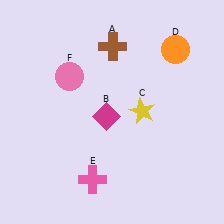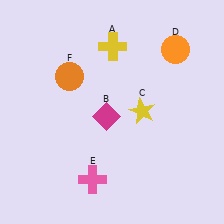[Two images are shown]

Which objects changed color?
A changed from brown to yellow. F changed from pink to orange.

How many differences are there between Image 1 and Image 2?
There are 2 differences between the two images.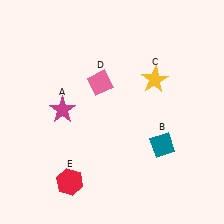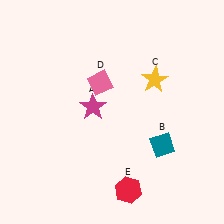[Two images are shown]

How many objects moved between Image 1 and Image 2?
2 objects moved between the two images.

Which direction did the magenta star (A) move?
The magenta star (A) moved right.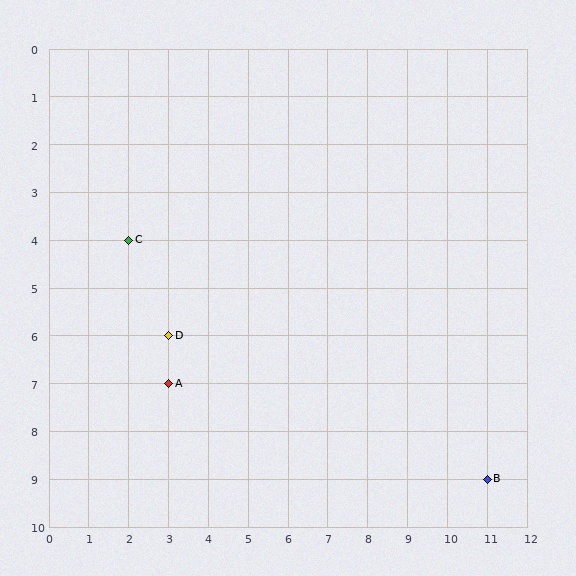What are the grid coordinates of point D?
Point D is at grid coordinates (3, 6).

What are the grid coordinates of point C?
Point C is at grid coordinates (2, 4).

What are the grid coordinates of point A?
Point A is at grid coordinates (3, 7).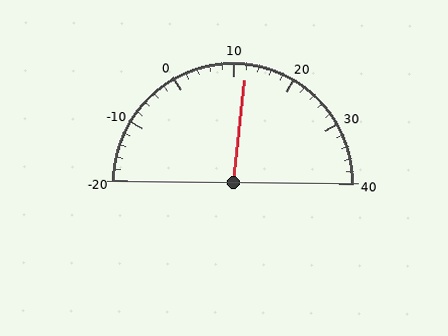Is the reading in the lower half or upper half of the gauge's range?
The reading is in the upper half of the range (-20 to 40).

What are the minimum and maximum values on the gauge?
The gauge ranges from -20 to 40.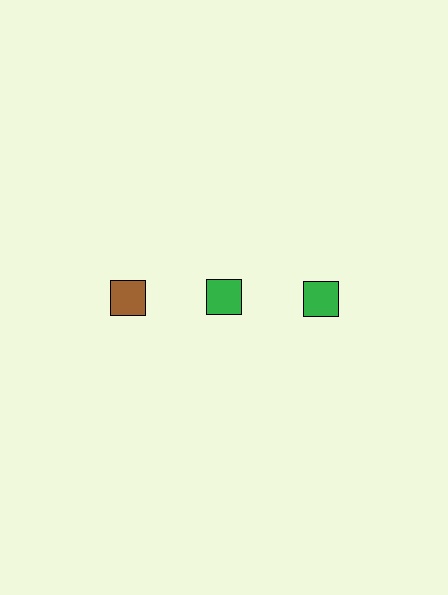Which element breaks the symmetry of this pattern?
The brown square in the top row, leftmost column breaks the symmetry. All other shapes are green squares.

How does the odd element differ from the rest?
It has a different color: brown instead of green.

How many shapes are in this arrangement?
There are 3 shapes arranged in a grid pattern.